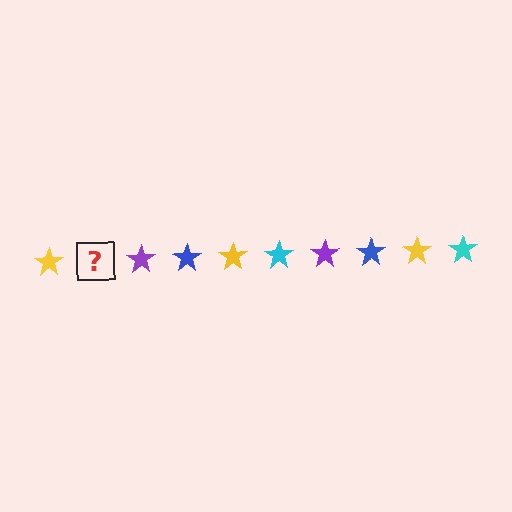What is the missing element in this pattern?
The missing element is a cyan star.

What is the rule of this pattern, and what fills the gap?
The rule is that the pattern cycles through yellow, cyan, purple, blue stars. The gap should be filled with a cyan star.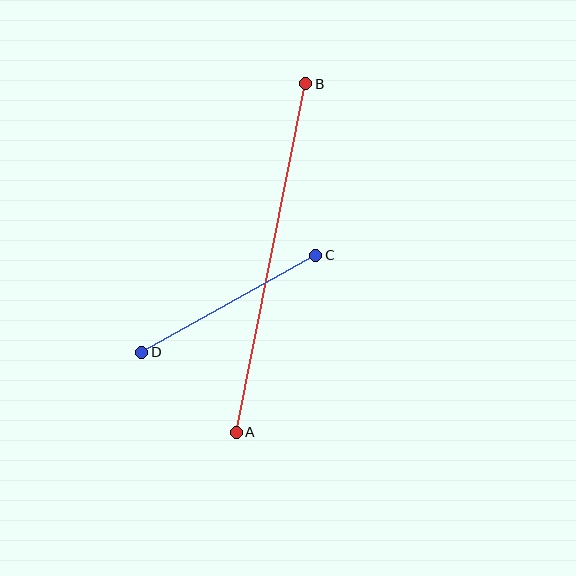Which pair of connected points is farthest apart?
Points A and B are farthest apart.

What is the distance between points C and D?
The distance is approximately 199 pixels.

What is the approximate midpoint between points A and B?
The midpoint is at approximately (271, 258) pixels.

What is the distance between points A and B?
The distance is approximately 355 pixels.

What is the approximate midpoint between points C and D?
The midpoint is at approximately (229, 304) pixels.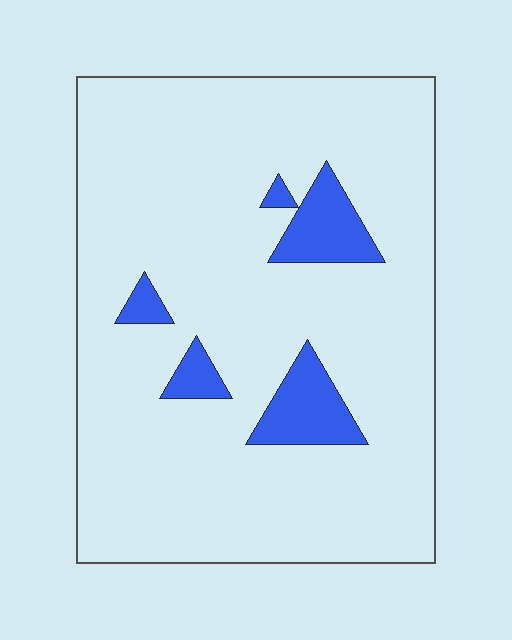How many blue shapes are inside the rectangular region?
5.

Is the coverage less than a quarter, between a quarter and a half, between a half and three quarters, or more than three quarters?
Less than a quarter.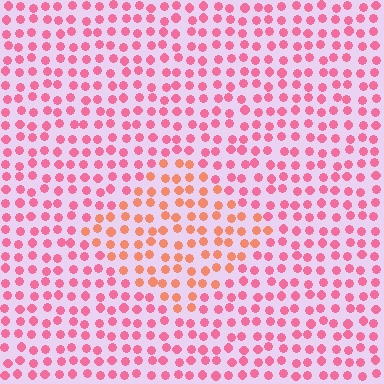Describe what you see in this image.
The image is filled with small pink elements in a uniform arrangement. A diamond-shaped region is visible where the elements are tinted to a slightly different hue, forming a subtle color boundary.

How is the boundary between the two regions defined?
The boundary is defined purely by a slight shift in hue (about 35 degrees). Spacing, size, and orientation are identical on both sides.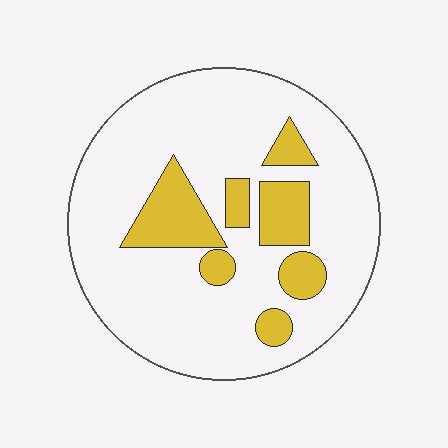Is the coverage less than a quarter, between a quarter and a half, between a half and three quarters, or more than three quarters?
Less than a quarter.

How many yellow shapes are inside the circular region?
7.